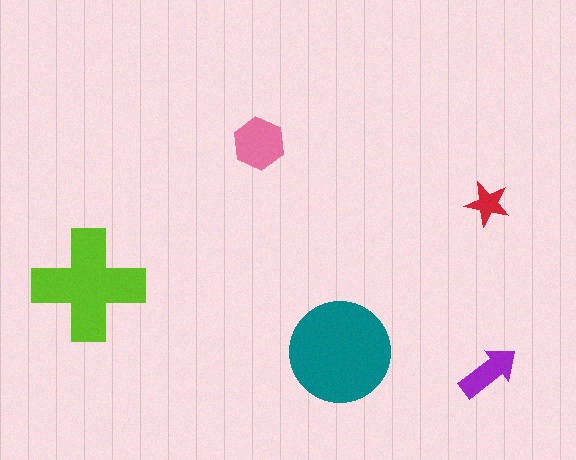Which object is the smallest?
The red star.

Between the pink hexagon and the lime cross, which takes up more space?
The lime cross.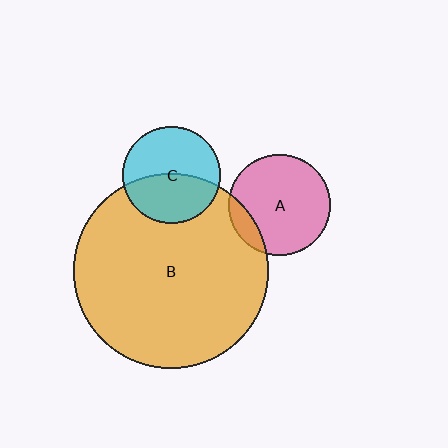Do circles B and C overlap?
Yes.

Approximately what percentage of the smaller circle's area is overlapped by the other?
Approximately 45%.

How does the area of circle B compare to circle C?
Approximately 4.0 times.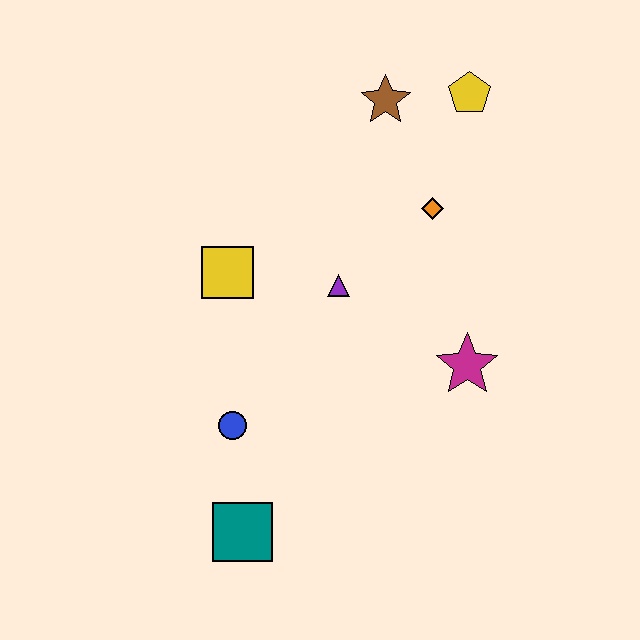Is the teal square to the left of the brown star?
Yes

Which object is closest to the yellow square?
The purple triangle is closest to the yellow square.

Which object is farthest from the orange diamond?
The teal square is farthest from the orange diamond.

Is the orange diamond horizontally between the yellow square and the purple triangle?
No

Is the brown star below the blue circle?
No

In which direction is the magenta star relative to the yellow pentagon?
The magenta star is below the yellow pentagon.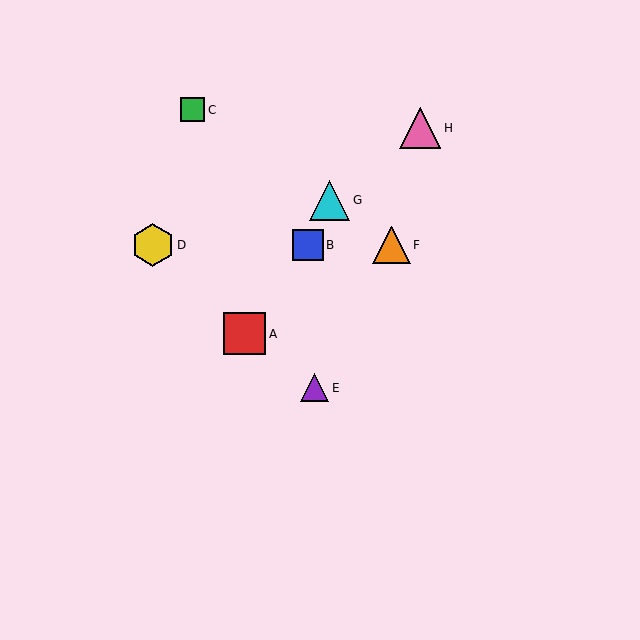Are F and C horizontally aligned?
No, F is at y≈245 and C is at y≈110.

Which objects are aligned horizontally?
Objects B, D, F are aligned horizontally.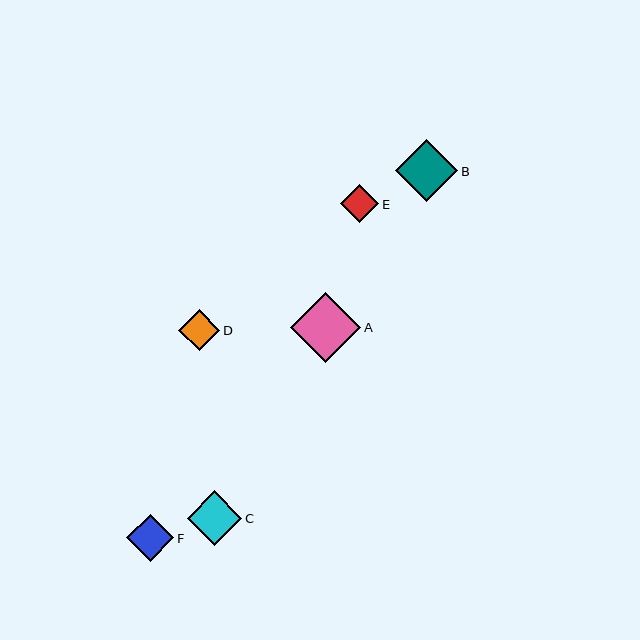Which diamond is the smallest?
Diamond E is the smallest with a size of approximately 38 pixels.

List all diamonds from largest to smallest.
From largest to smallest: A, B, C, F, D, E.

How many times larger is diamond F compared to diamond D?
Diamond F is approximately 1.1 times the size of diamond D.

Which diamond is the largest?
Diamond A is the largest with a size of approximately 70 pixels.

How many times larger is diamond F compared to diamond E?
Diamond F is approximately 1.2 times the size of diamond E.